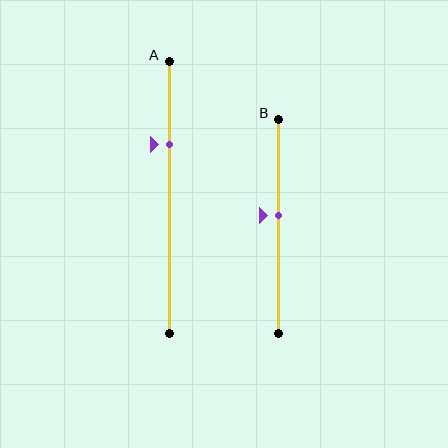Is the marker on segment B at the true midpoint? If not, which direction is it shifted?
No, the marker on segment B is shifted upward by about 5% of the segment length.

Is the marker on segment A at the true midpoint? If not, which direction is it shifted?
No, the marker on segment A is shifted upward by about 20% of the segment length.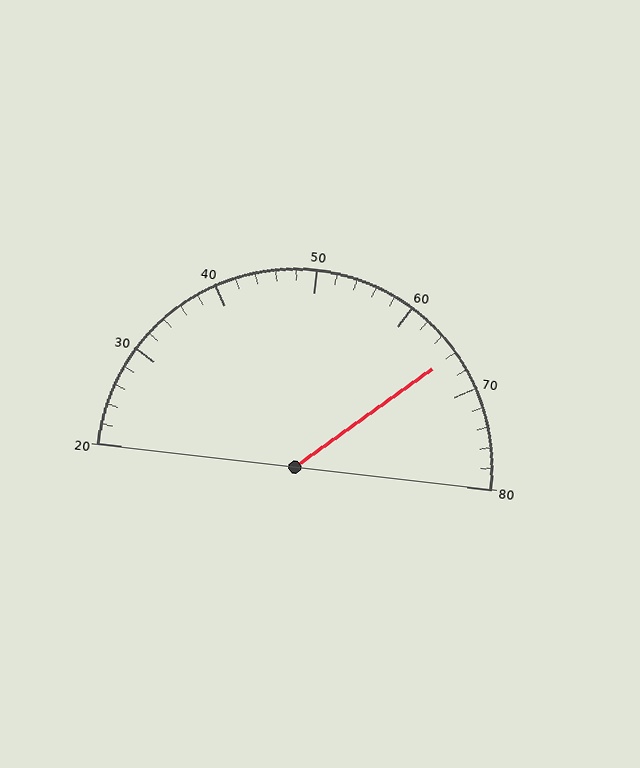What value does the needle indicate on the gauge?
The needle indicates approximately 66.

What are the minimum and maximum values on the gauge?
The gauge ranges from 20 to 80.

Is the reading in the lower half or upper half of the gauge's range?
The reading is in the upper half of the range (20 to 80).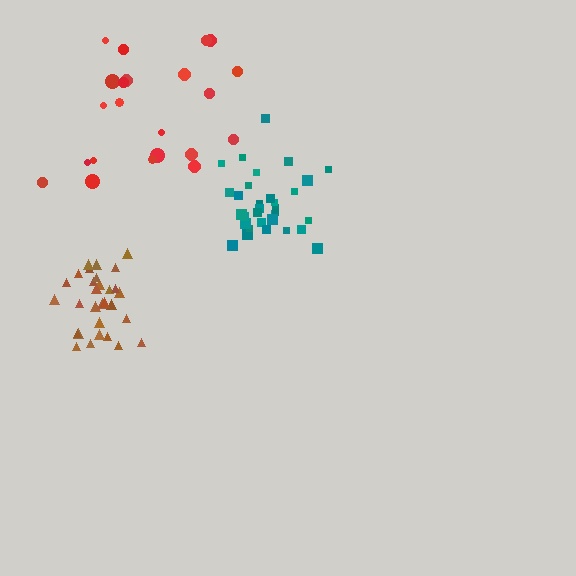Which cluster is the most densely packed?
Brown.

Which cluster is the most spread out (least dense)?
Red.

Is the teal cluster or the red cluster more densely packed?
Teal.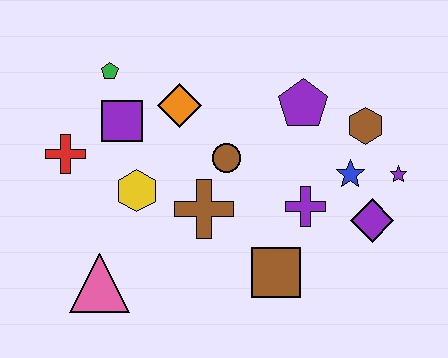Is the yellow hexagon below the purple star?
Yes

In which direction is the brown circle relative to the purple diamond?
The brown circle is to the left of the purple diamond.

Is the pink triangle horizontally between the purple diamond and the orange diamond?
No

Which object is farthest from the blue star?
The red cross is farthest from the blue star.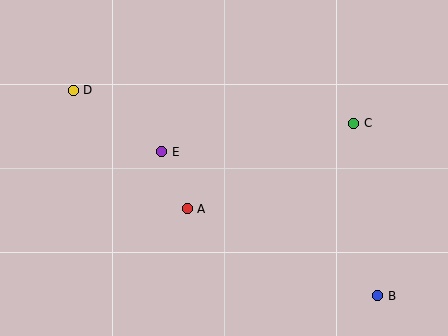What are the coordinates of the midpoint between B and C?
The midpoint between B and C is at (366, 209).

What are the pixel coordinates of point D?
Point D is at (73, 90).